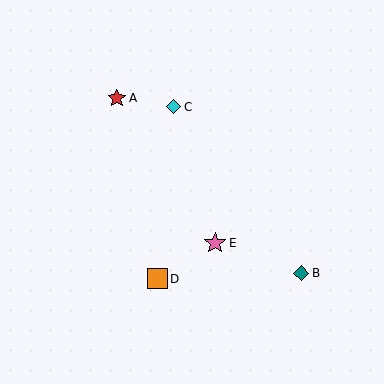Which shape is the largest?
The pink star (labeled E) is the largest.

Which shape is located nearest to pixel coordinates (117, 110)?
The red star (labeled A) at (117, 98) is nearest to that location.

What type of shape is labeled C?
Shape C is a cyan diamond.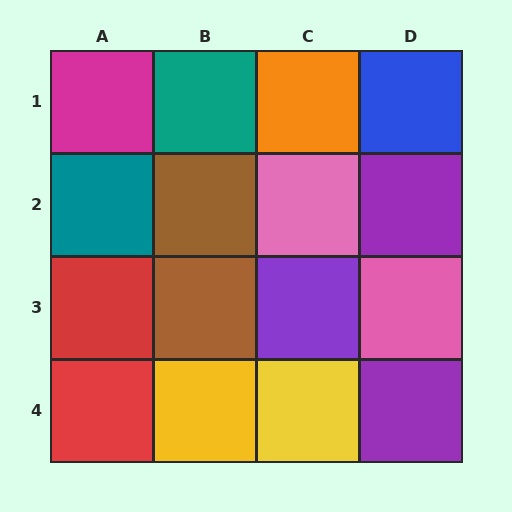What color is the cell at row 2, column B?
Brown.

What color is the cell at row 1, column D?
Blue.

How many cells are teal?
2 cells are teal.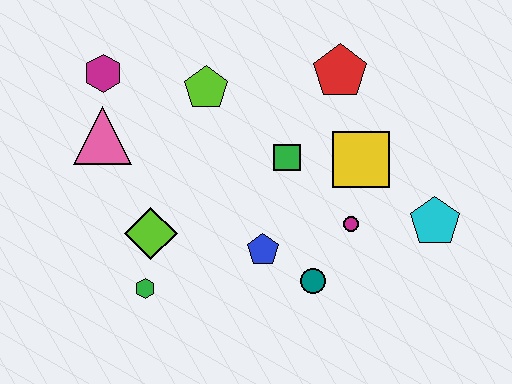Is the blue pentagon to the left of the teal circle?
Yes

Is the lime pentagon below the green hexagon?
No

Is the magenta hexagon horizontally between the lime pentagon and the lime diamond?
No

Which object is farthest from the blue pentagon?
The magenta hexagon is farthest from the blue pentagon.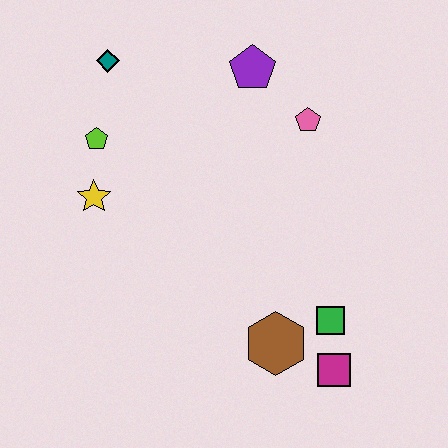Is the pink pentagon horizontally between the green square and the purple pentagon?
Yes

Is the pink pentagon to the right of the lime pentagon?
Yes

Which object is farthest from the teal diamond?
The magenta square is farthest from the teal diamond.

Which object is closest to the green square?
The magenta square is closest to the green square.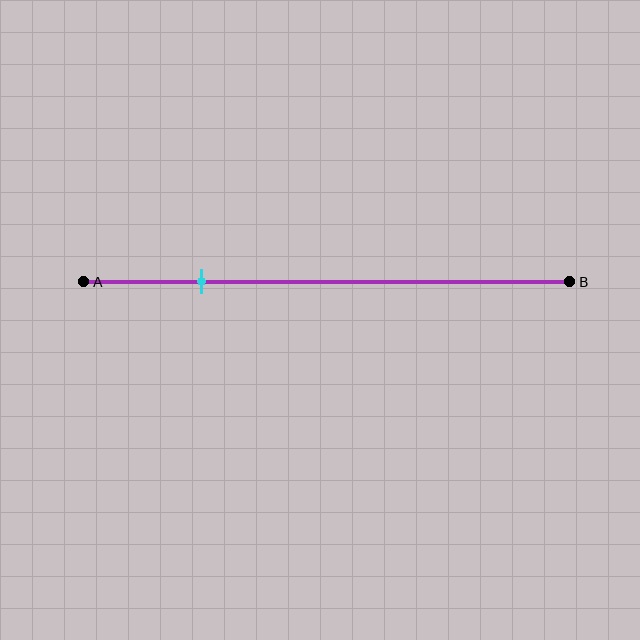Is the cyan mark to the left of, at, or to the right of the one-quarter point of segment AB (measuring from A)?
The cyan mark is approximately at the one-quarter point of segment AB.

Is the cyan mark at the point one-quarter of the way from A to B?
Yes, the mark is approximately at the one-quarter point.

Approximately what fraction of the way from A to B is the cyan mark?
The cyan mark is approximately 25% of the way from A to B.